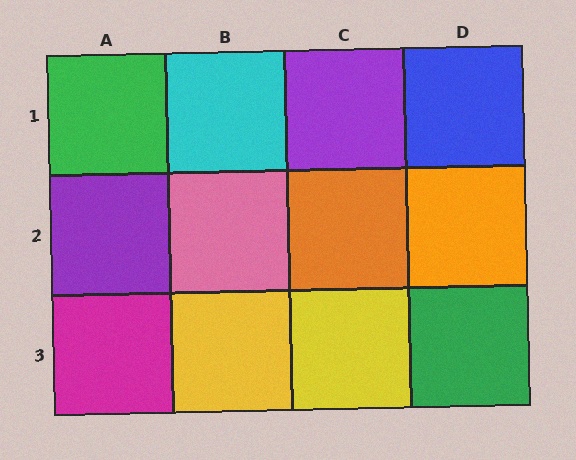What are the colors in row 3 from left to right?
Magenta, yellow, yellow, green.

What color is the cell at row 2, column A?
Purple.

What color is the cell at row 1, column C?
Purple.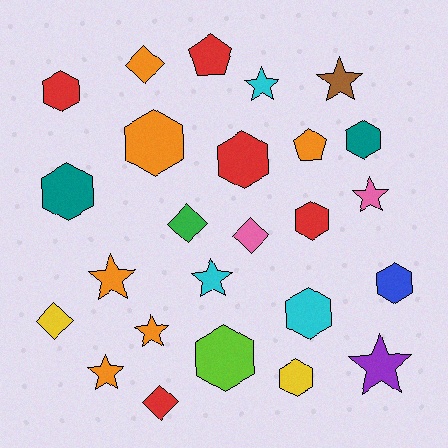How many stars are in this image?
There are 8 stars.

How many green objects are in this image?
There is 1 green object.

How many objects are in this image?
There are 25 objects.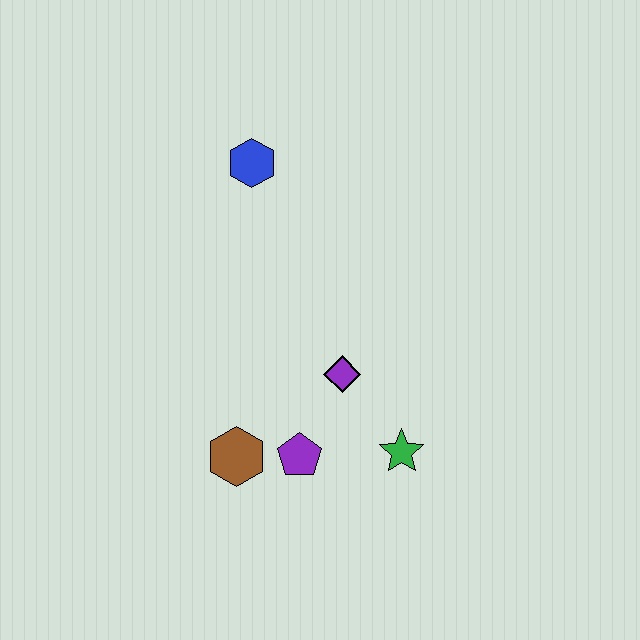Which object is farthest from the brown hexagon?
The blue hexagon is farthest from the brown hexagon.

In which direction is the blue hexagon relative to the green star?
The blue hexagon is above the green star.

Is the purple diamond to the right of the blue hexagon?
Yes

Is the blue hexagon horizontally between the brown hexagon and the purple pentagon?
Yes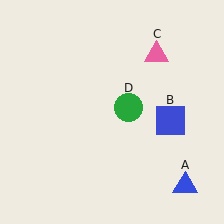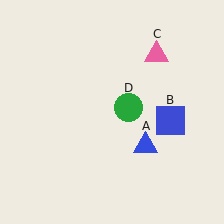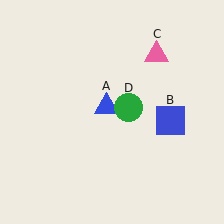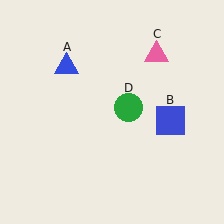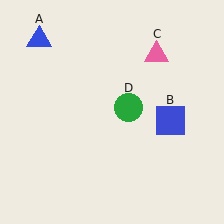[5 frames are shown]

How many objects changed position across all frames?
1 object changed position: blue triangle (object A).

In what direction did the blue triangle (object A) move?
The blue triangle (object A) moved up and to the left.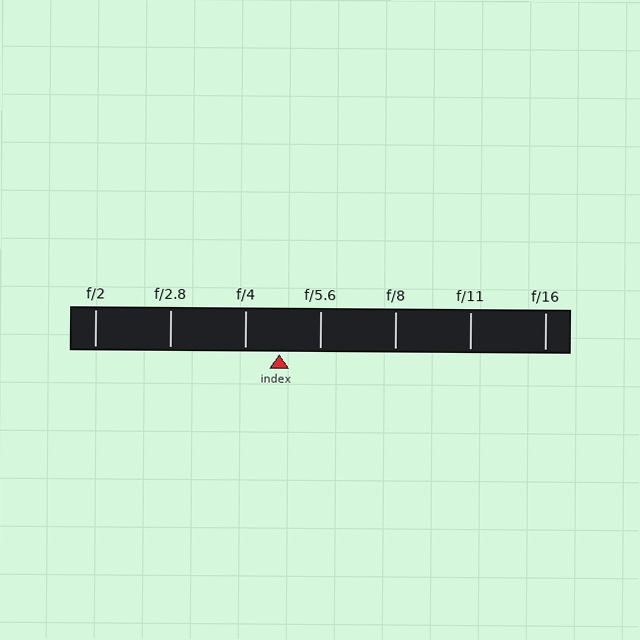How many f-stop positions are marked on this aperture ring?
There are 7 f-stop positions marked.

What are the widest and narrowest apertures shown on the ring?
The widest aperture shown is f/2 and the narrowest is f/16.